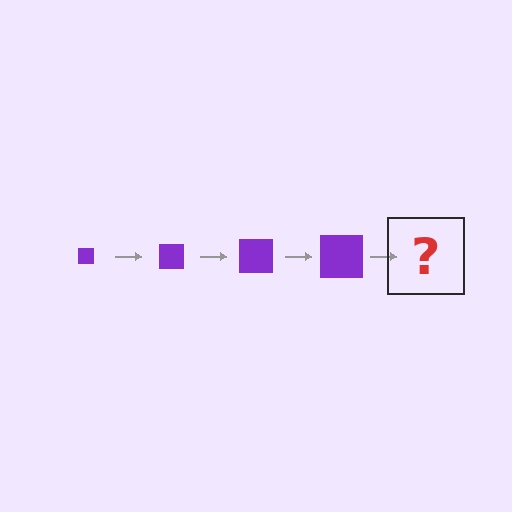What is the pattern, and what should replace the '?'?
The pattern is that the square gets progressively larger each step. The '?' should be a purple square, larger than the previous one.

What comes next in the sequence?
The next element should be a purple square, larger than the previous one.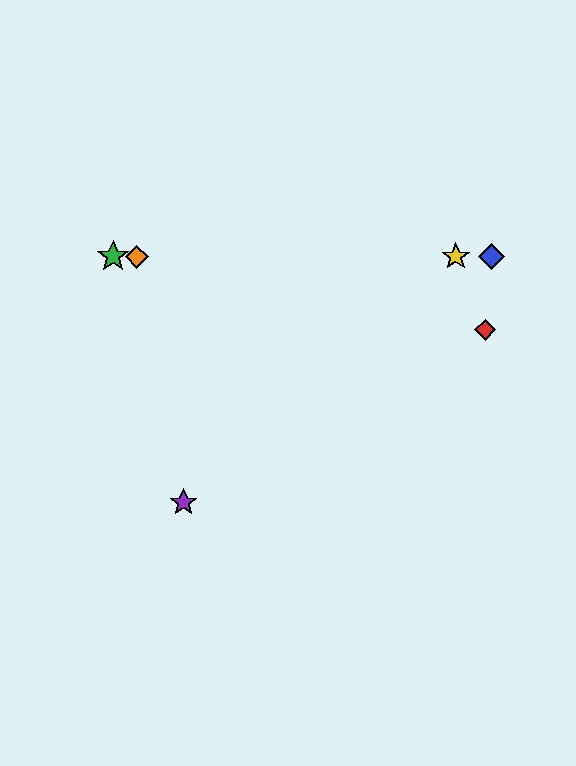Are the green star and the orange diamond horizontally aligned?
Yes, both are at y≈257.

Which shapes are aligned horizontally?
The blue diamond, the green star, the yellow star, the orange diamond are aligned horizontally.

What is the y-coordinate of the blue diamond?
The blue diamond is at y≈257.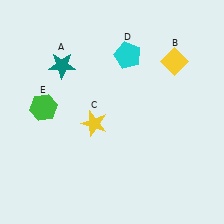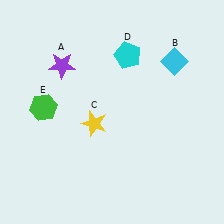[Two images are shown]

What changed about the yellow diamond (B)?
In Image 1, B is yellow. In Image 2, it changed to cyan.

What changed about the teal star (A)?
In Image 1, A is teal. In Image 2, it changed to purple.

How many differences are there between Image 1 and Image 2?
There are 2 differences between the two images.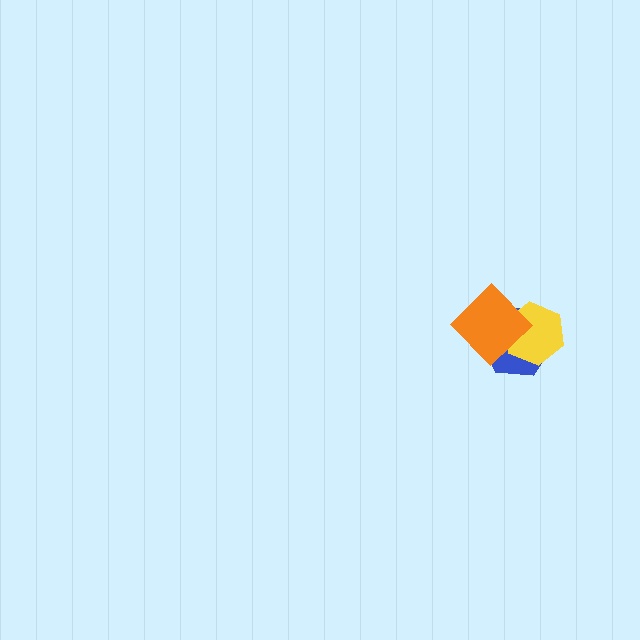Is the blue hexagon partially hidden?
Yes, it is partially covered by another shape.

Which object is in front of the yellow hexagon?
The orange diamond is in front of the yellow hexagon.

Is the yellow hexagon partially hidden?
Yes, it is partially covered by another shape.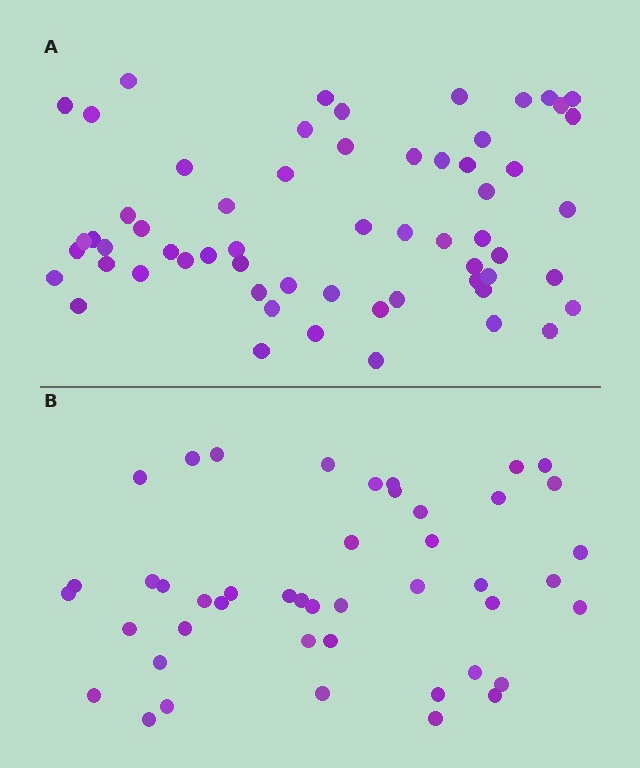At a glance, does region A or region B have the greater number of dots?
Region A (the top region) has more dots.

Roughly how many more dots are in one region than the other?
Region A has approximately 15 more dots than region B.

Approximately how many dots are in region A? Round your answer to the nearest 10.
About 60 dots.